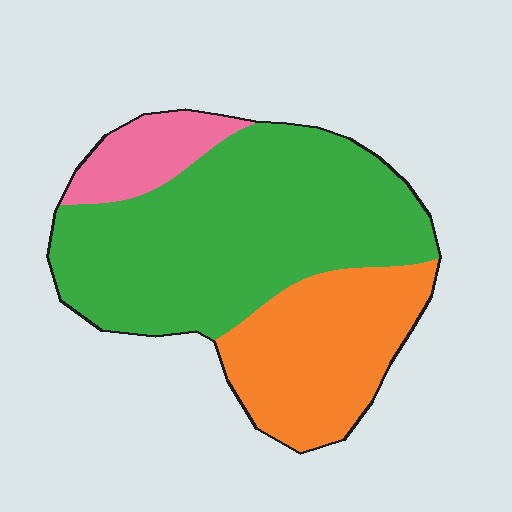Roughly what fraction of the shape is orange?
Orange takes up about one third (1/3) of the shape.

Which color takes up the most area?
Green, at roughly 60%.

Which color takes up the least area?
Pink, at roughly 10%.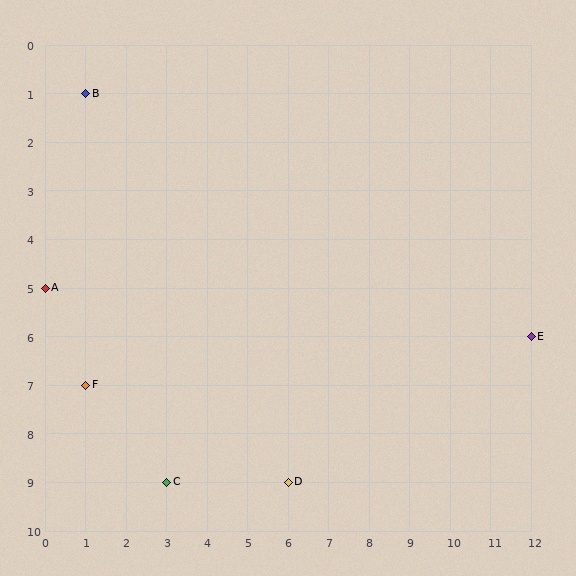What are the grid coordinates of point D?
Point D is at grid coordinates (6, 9).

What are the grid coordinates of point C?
Point C is at grid coordinates (3, 9).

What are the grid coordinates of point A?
Point A is at grid coordinates (0, 5).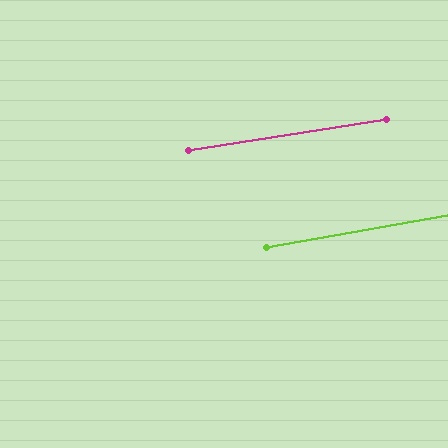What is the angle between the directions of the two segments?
Approximately 1 degree.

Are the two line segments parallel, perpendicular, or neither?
Parallel — their directions differ by only 1.2°.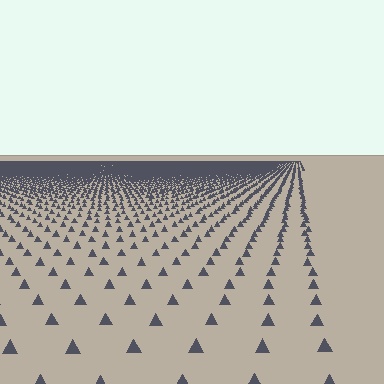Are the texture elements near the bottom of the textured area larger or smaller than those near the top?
Larger. Near the bottom, elements are closer to the viewer and appear at a bigger on-screen size.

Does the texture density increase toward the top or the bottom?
Density increases toward the top.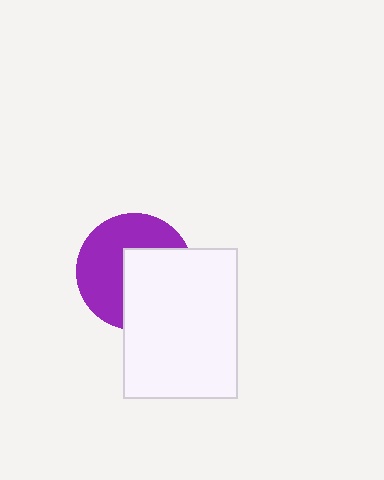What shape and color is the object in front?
The object in front is a white rectangle.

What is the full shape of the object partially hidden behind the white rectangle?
The partially hidden object is a purple circle.